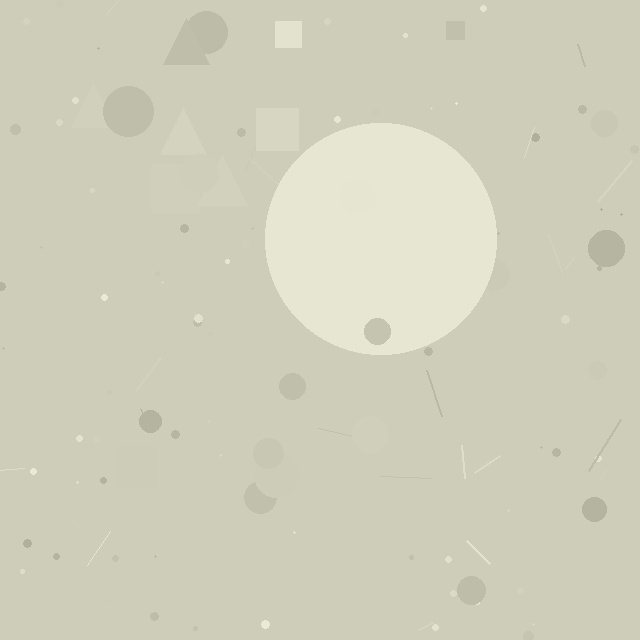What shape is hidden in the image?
A circle is hidden in the image.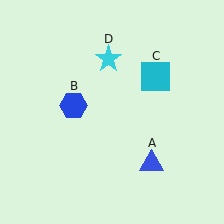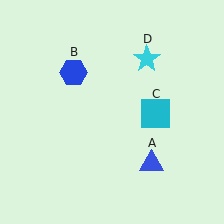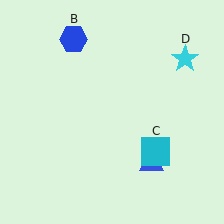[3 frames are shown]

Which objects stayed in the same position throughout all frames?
Blue triangle (object A) remained stationary.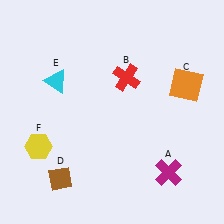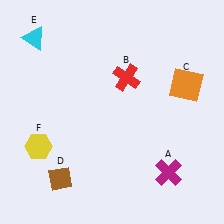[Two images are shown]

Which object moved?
The cyan triangle (E) moved up.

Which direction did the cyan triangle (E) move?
The cyan triangle (E) moved up.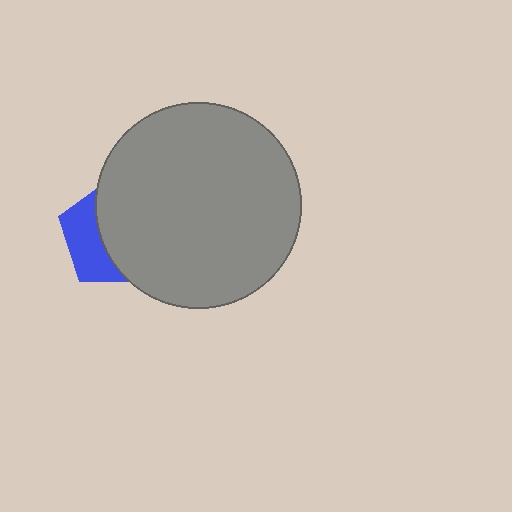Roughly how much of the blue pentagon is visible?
A small part of it is visible (roughly 37%).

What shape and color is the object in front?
The object in front is a gray circle.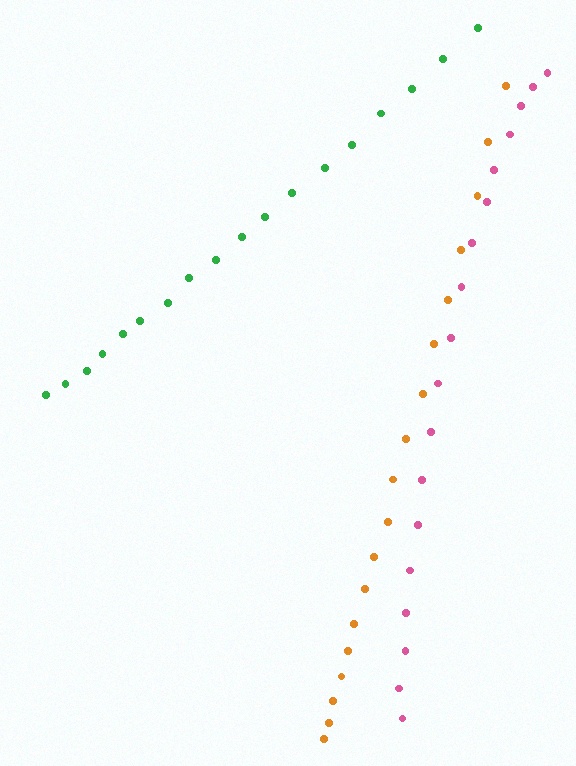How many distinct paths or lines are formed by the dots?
There are 3 distinct paths.